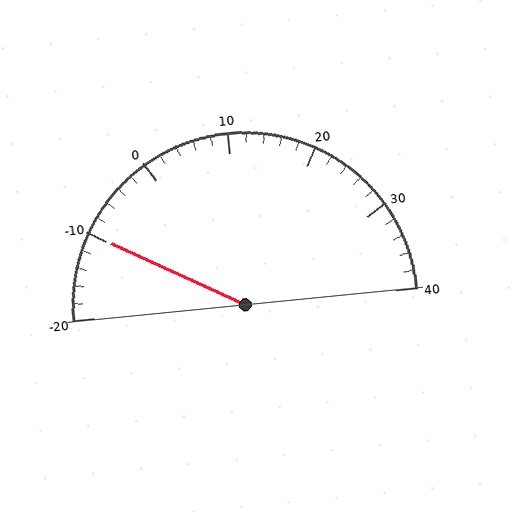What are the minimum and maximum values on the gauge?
The gauge ranges from -20 to 40.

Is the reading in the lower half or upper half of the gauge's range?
The reading is in the lower half of the range (-20 to 40).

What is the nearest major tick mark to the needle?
The nearest major tick mark is -10.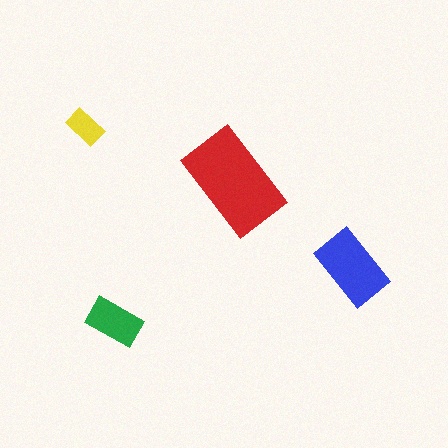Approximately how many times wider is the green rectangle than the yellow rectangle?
About 1.5 times wider.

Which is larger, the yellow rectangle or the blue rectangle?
The blue one.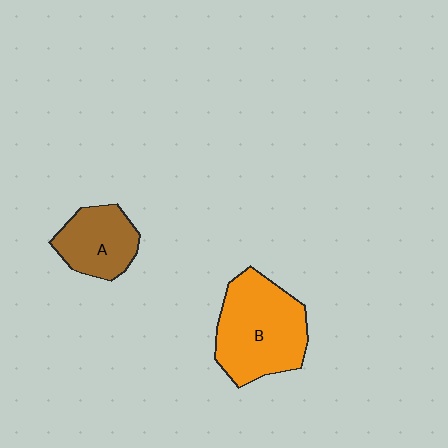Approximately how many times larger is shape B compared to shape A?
Approximately 1.7 times.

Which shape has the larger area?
Shape B (orange).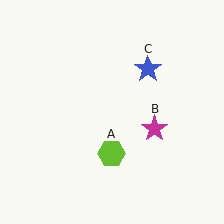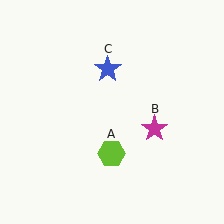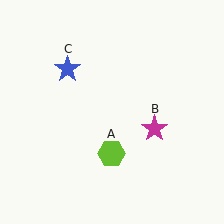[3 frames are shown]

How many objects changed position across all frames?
1 object changed position: blue star (object C).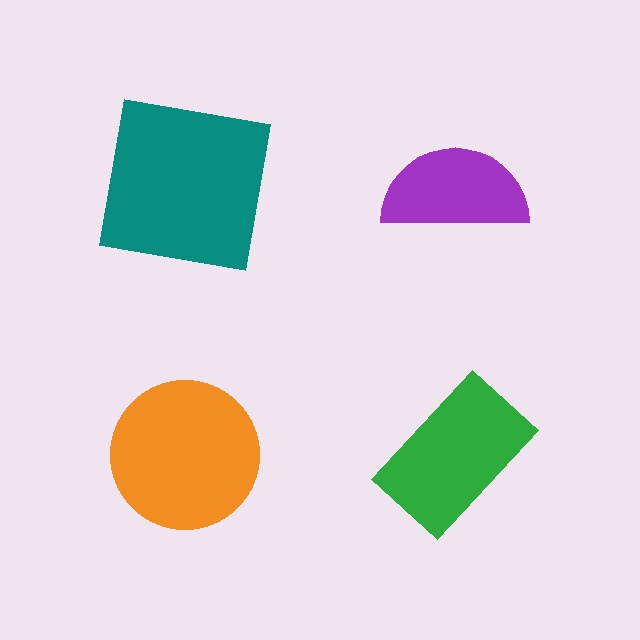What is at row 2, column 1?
An orange circle.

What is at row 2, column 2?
A green rectangle.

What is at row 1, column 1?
A teal square.